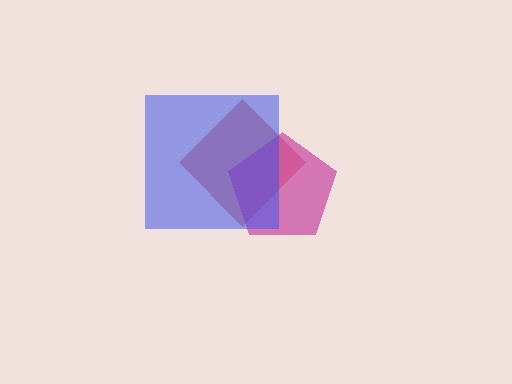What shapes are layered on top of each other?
The layered shapes are: a red diamond, a magenta pentagon, a blue square.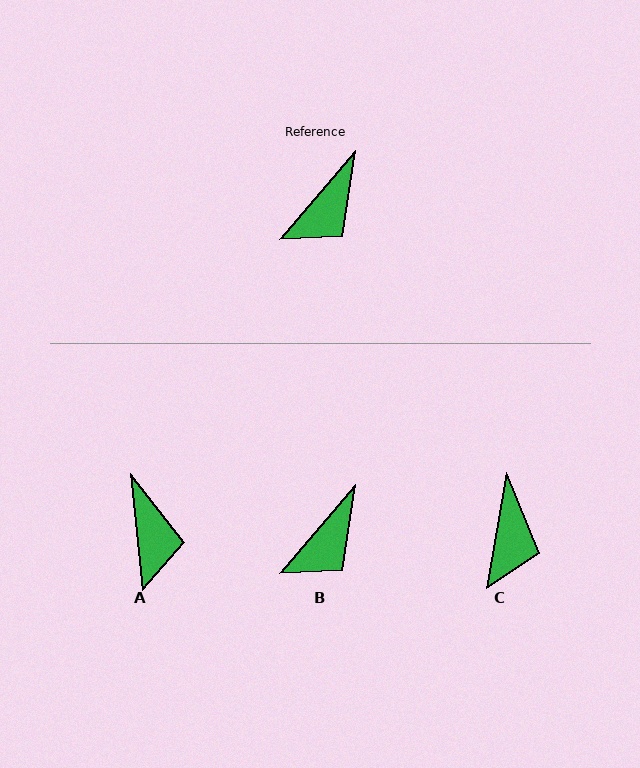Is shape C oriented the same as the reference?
No, it is off by about 30 degrees.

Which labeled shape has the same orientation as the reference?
B.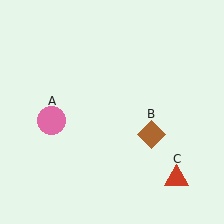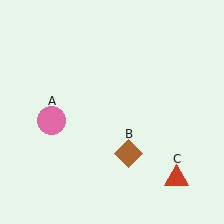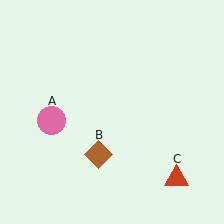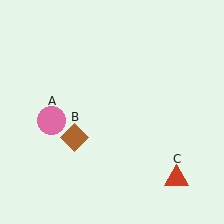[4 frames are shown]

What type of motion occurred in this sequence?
The brown diamond (object B) rotated clockwise around the center of the scene.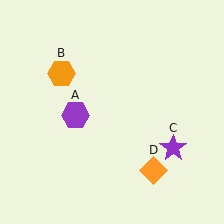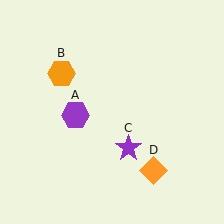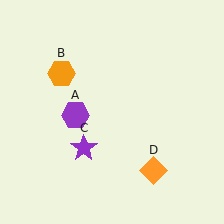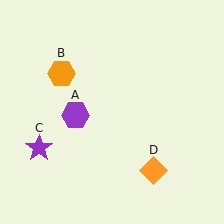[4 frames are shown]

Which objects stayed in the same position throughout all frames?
Purple hexagon (object A) and orange hexagon (object B) and orange diamond (object D) remained stationary.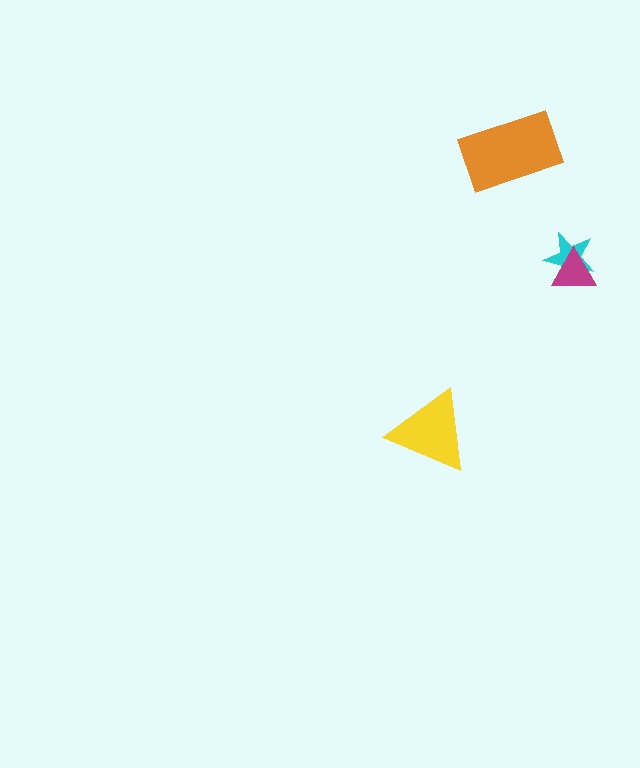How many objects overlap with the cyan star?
1 object overlaps with the cyan star.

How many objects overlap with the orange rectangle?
0 objects overlap with the orange rectangle.